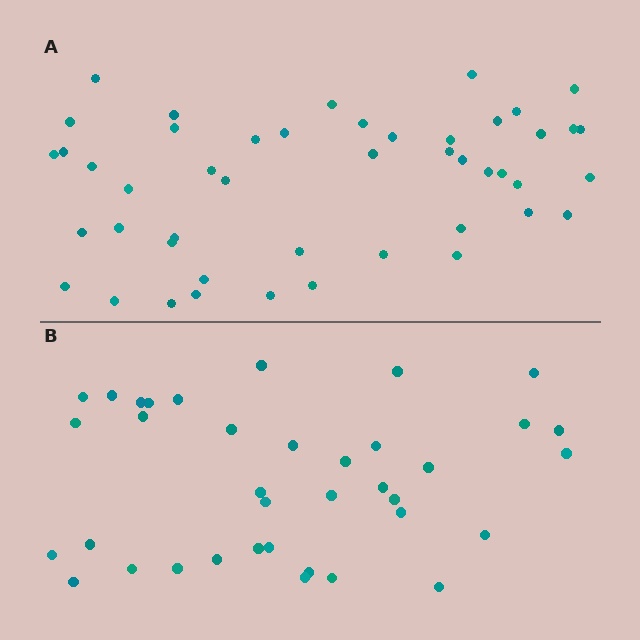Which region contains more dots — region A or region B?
Region A (the top region) has more dots.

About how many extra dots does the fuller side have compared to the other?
Region A has roughly 10 or so more dots than region B.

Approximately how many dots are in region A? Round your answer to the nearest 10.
About 50 dots. (The exact count is 47, which rounds to 50.)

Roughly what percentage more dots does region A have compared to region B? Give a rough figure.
About 25% more.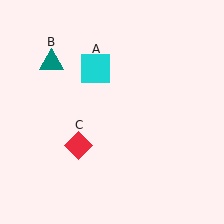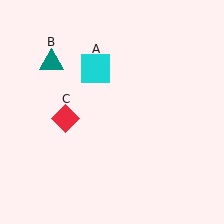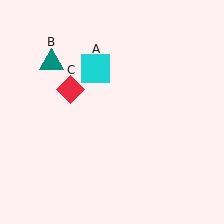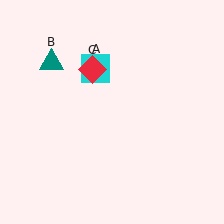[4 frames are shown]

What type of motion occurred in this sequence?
The red diamond (object C) rotated clockwise around the center of the scene.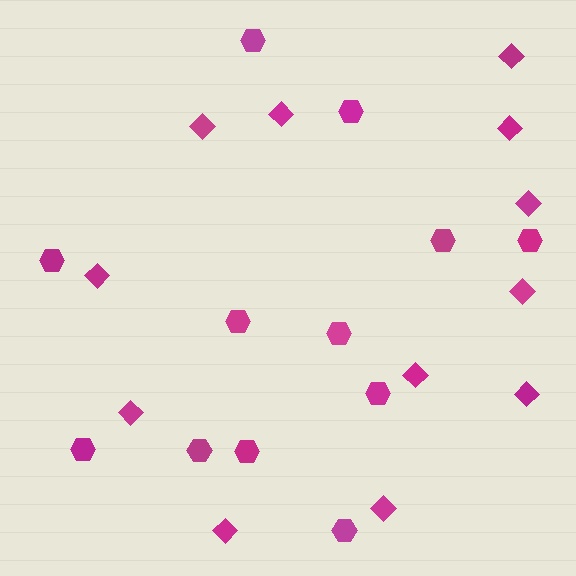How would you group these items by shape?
There are 2 groups: one group of diamonds (12) and one group of hexagons (12).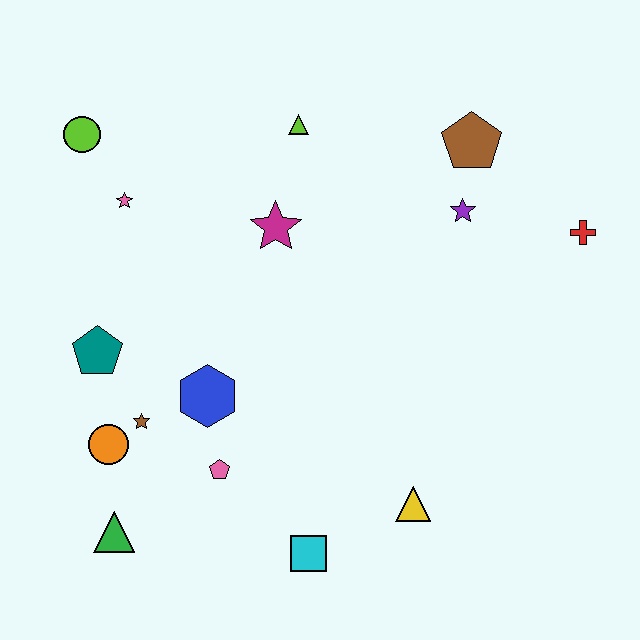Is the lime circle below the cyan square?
No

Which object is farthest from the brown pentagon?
The green triangle is farthest from the brown pentagon.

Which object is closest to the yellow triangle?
The cyan square is closest to the yellow triangle.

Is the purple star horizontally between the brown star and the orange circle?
No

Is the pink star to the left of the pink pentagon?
Yes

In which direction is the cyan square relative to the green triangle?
The cyan square is to the right of the green triangle.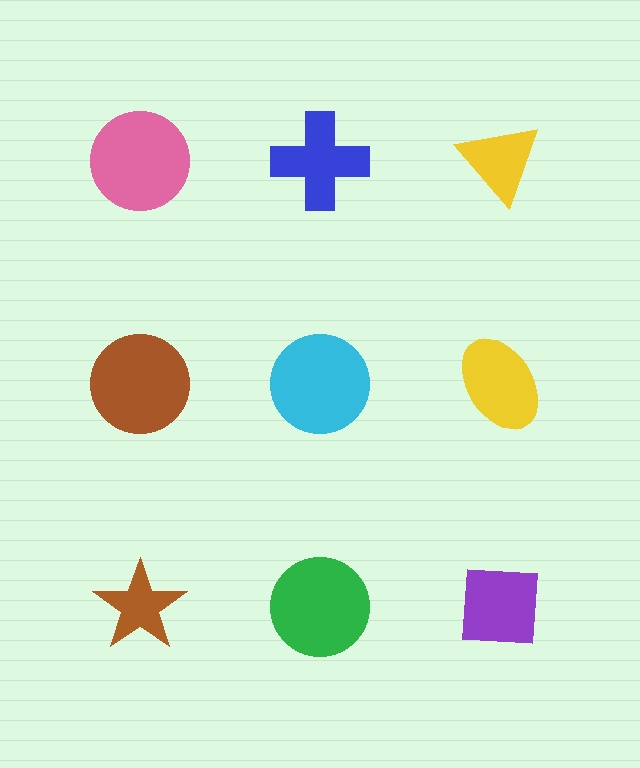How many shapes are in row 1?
3 shapes.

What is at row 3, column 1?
A brown star.